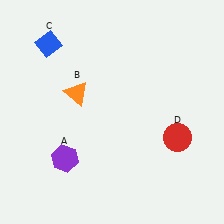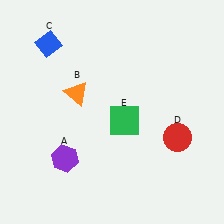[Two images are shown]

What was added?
A green square (E) was added in Image 2.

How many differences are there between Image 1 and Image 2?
There is 1 difference between the two images.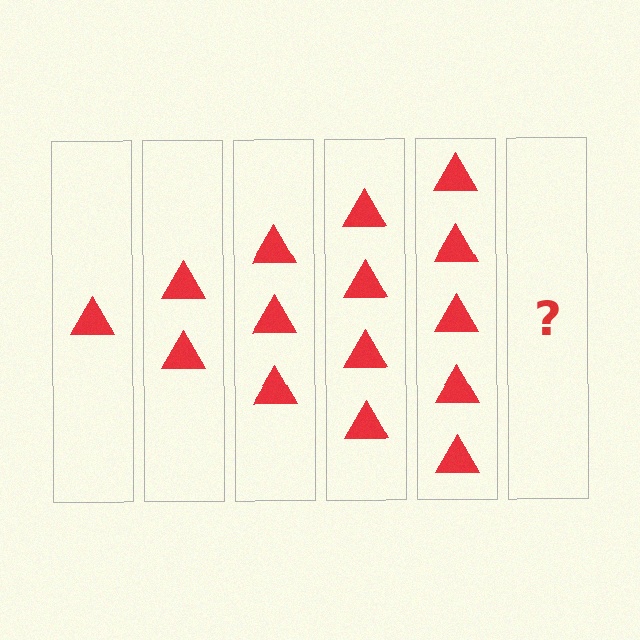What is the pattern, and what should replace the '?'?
The pattern is that each step adds one more triangle. The '?' should be 6 triangles.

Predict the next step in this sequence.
The next step is 6 triangles.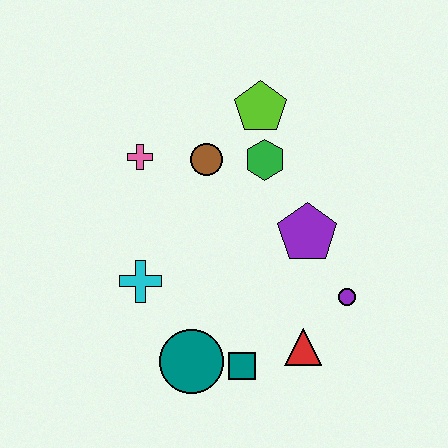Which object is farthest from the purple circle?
The pink cross is farthest from the purple circle.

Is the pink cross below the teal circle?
No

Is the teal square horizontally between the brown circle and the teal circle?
No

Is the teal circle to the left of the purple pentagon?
Yes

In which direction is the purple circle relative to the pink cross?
The purple circle is to the right of the pink cross.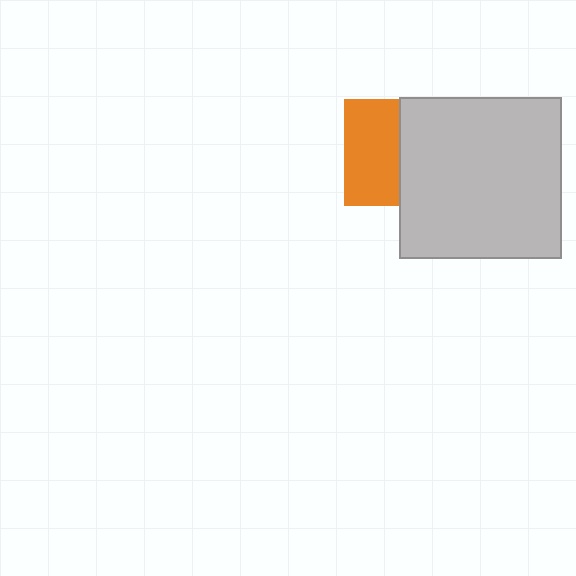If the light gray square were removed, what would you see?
You would see the complete orange square.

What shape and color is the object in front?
The object in front is a light gray square.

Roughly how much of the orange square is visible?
About half of it is visible (roughly 52%).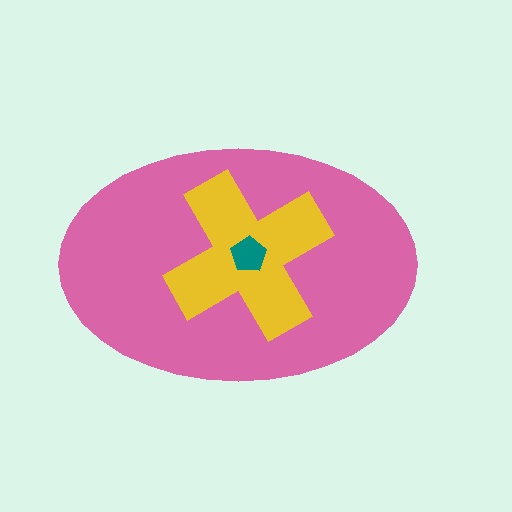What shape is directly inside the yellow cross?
The teal pentagon.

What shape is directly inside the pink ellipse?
The yellow cross.